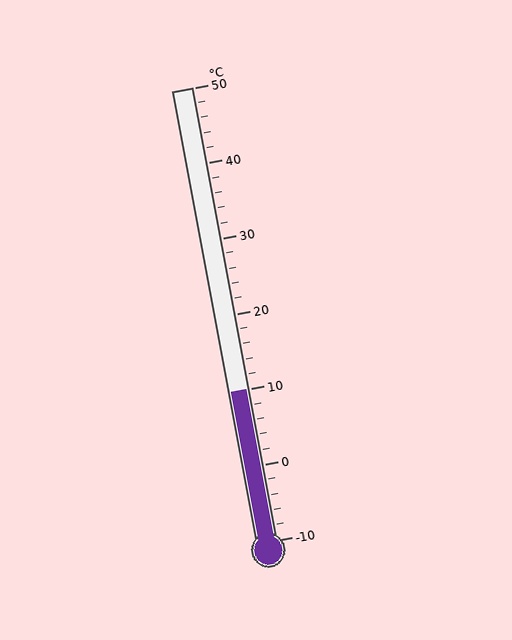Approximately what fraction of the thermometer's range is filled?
The thermometer is filled to approximately 35% of its range.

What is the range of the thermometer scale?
The thermometer scale ranges from -10°C to 50°C.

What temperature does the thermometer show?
The thermometer shows approximately 10°C.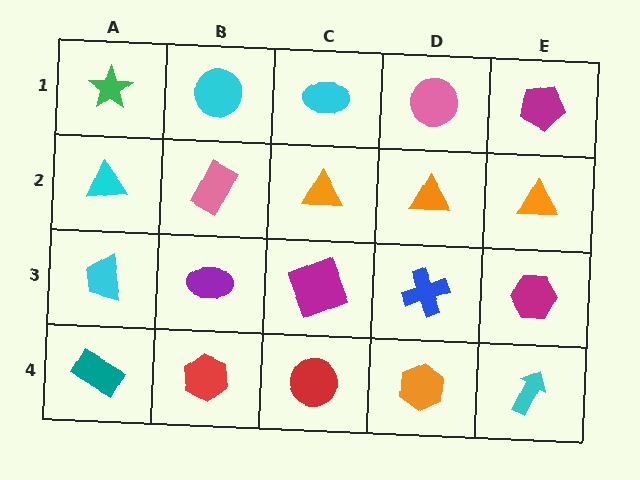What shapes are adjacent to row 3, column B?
A pink rectangle (row 2, column B), a red hexagon (row 4, column B), a cyan trapezoid (row 3, column A), a magenta square (row 3, column C).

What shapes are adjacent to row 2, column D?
A pink circle (row 1, column D), a blue cross (row 3, column D), an orange triangle (row 2, column C), an orange triangle (row 2, column E).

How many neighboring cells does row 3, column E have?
3.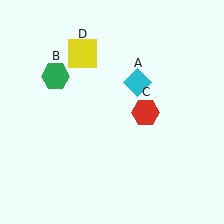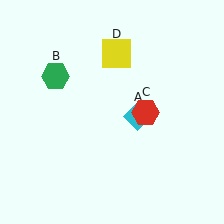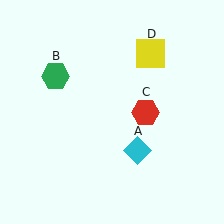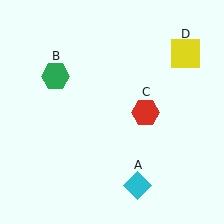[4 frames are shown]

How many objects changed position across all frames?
2 objects changed position: cyan diamond (object A), yellow square (object D).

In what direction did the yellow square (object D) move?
The yellow square (object D) moved right.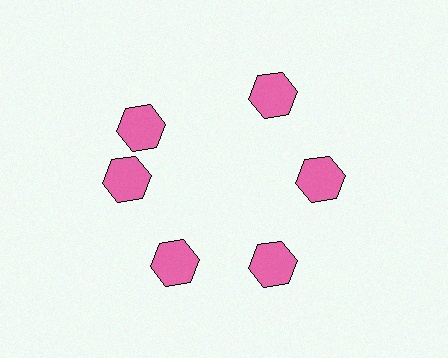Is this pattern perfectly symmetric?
No. The 6 pink hexagons are arranged in a ring, but one element near the 11 o'clock position is rotated out of alignment along the ring, breaking the 6-fold rotational symmetry.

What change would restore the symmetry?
The symmetry would be restored by rotating it back into even spacing with its neighbors so that all 6 hexagons sit at equal angles and equal distance from the center.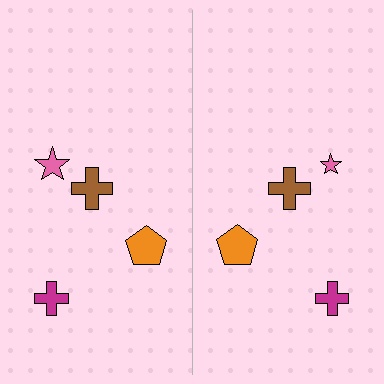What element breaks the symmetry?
The pink star on the right side has a different size than its mirror counterpart.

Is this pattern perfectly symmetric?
No, the pattern is not perfectly symmetric. The pink star on the right side has a different size than its mirror counterpart.